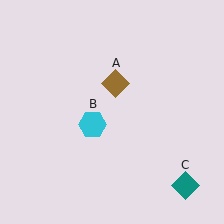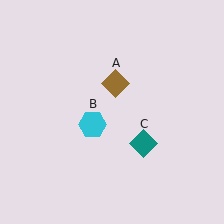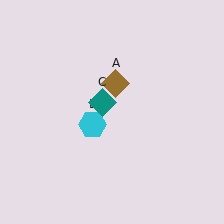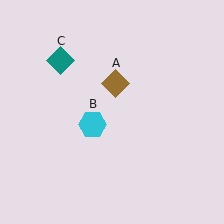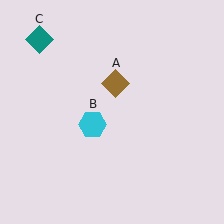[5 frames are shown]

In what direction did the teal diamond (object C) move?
The teal diamond (object C) moved up and to the left.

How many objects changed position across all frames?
1 object changed position: teal diamond (object C).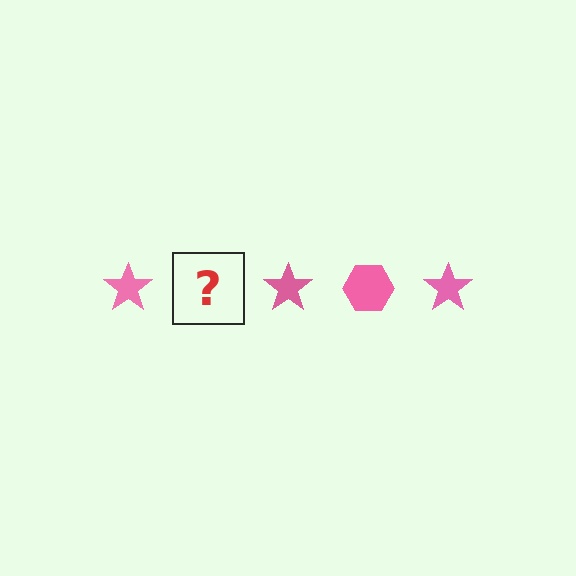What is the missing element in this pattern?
The missing element is a pink hexagon.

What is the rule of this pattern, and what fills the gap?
The rule is that the pattern cycles through star, hexagon shapes in pink. The gap should be filled with a pink hexagon.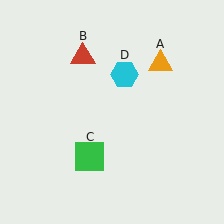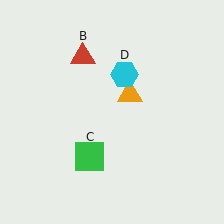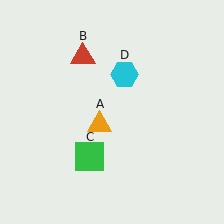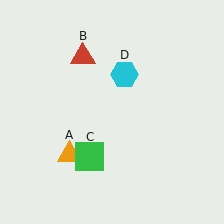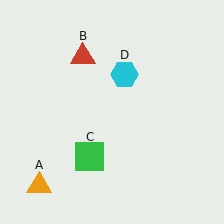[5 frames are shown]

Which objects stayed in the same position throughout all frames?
Red triangle (object B) and green square (object C) and cyan hexagon (object D) remained stationary.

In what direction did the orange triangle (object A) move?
The orange triangle (object A) moved down and to the left.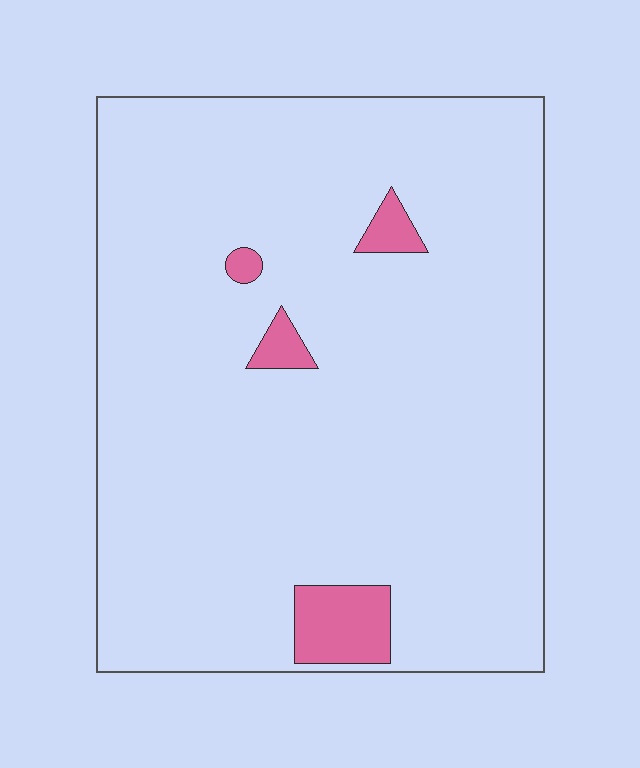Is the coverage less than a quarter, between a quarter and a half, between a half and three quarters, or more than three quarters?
Less than a quarter.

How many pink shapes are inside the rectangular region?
4.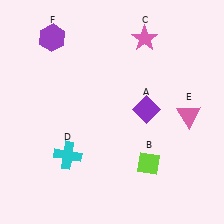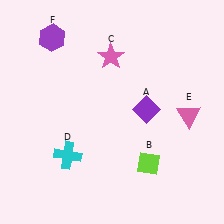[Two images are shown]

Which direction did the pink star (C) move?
The pink star (C) moved left.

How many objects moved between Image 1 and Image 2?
1 object moved between the two images.